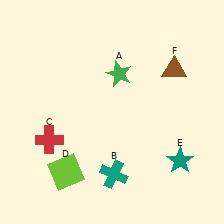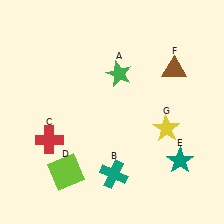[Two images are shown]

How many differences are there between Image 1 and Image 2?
There is 1 difference between the two images.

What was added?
A yellow star (G) was added in Image 2.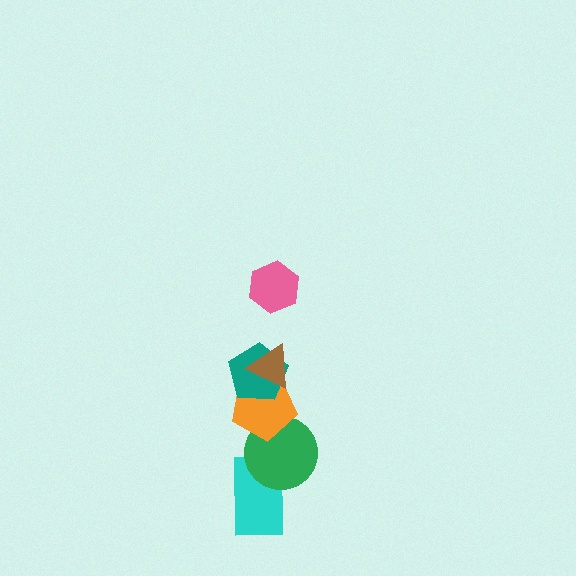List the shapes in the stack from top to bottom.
From top to bottom: the pink hexagon, the brown triangle, the teal pentagon, the orange pentagon, the green circle, the cyan rectangle.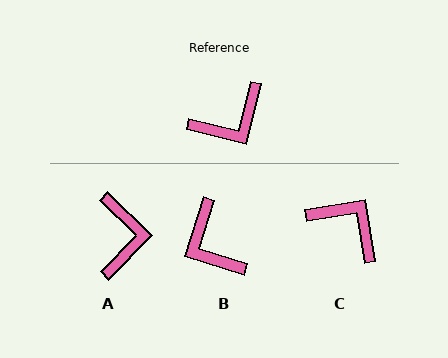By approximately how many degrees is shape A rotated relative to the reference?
Approximately 60 degrees counter-clockwise.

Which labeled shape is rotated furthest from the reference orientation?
C, about 113 degrees away.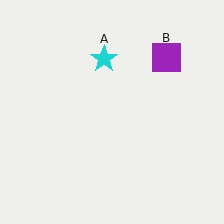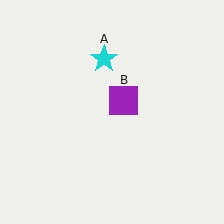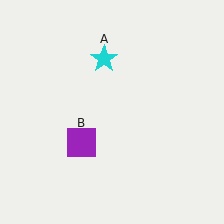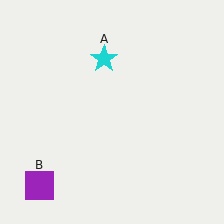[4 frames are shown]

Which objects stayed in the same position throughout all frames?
Cyan star (object A) remained stationary.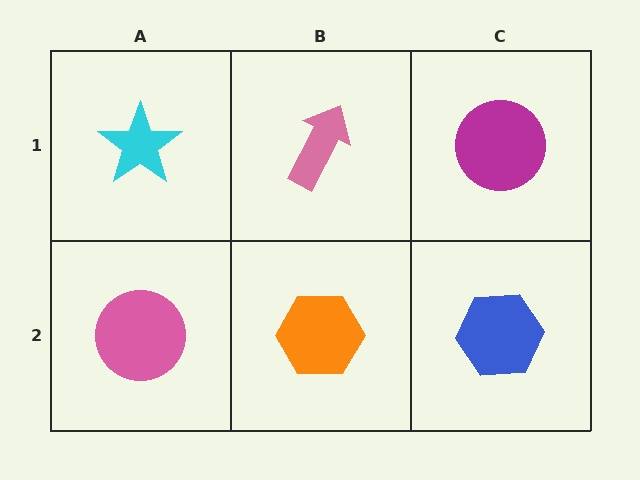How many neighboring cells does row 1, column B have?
3.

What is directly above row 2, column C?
A magenta circle.